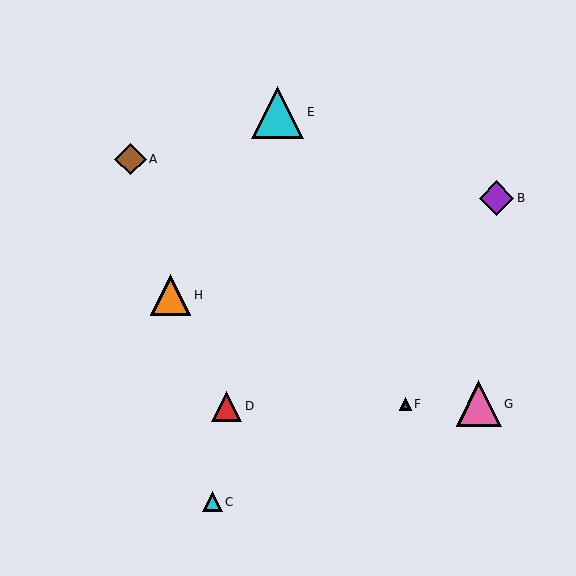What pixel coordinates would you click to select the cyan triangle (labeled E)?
Click at (278, 112) to select the cyan triangle E.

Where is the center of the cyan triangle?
The center of the cyan triangle is at (213, 502).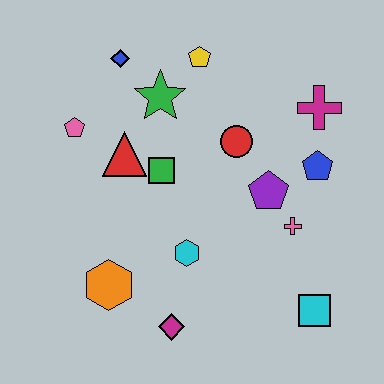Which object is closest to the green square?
The red triangle is closest to the green square.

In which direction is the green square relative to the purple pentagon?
The green square is to the left of the purple pentagon.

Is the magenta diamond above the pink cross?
No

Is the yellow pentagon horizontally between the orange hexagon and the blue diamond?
No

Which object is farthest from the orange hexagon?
The magenta cross is farthest from the orange hexagon.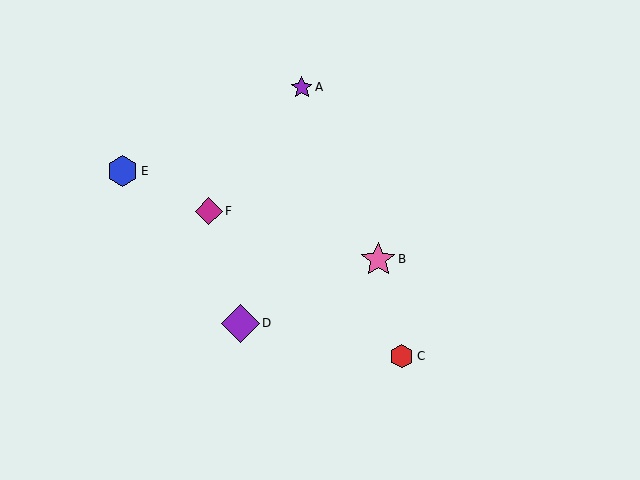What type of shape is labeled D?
Shape D is a purple diamond.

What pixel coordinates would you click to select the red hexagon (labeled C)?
Click at (402, 356) to select the red hexagon C.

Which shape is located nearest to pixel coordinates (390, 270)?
The pink star (labeled B) at (378, 259) is nearest to that location.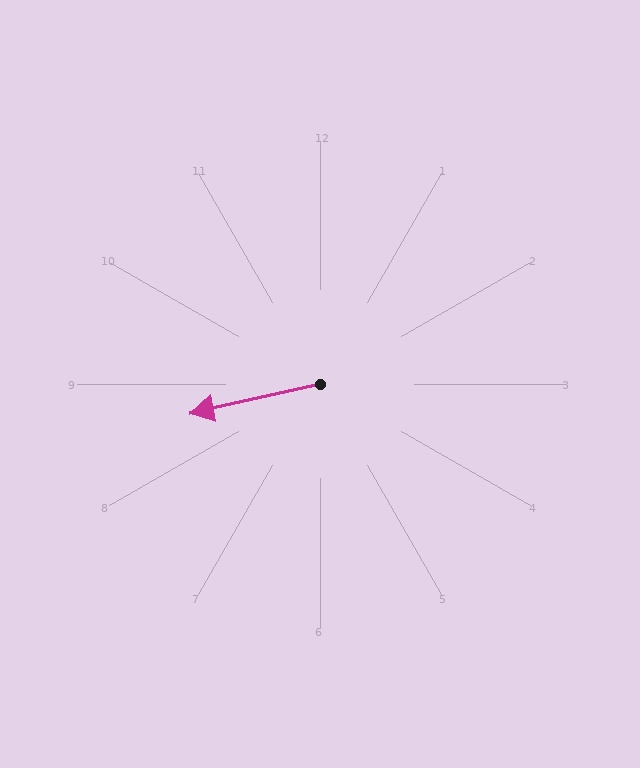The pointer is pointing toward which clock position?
Roughly 9 o'clock.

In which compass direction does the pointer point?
West.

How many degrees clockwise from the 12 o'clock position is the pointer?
Approximately 257 degrees.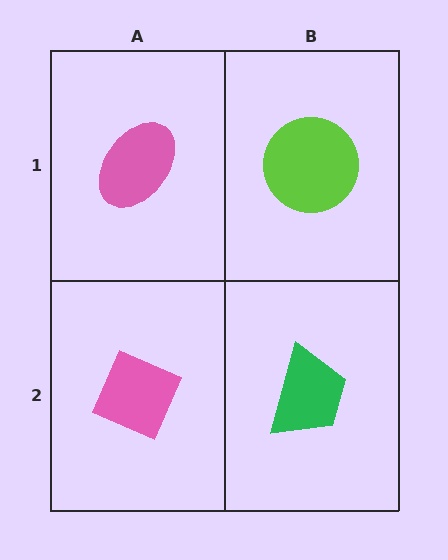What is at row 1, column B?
A lime circle.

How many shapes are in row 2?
2 shapes.